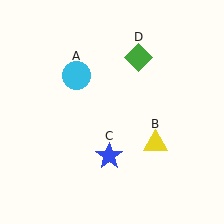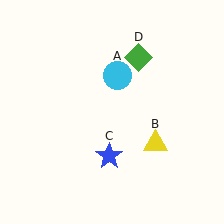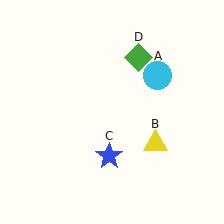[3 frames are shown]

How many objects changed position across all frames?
1 object changed position: cyan circle (object A).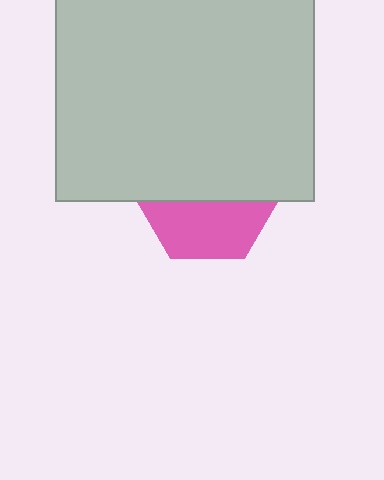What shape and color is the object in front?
The object in front is a light gray rectangle.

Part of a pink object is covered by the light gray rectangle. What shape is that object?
It is a hexagon.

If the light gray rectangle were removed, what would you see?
You would see the complete pink hexagon.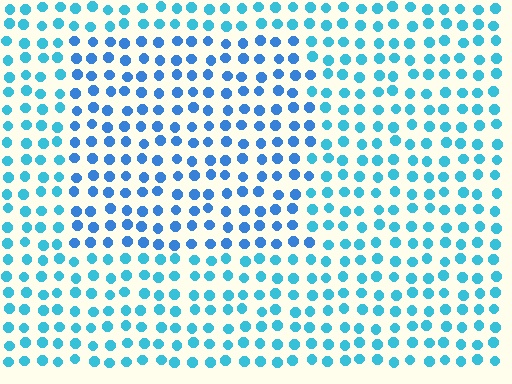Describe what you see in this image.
The image is filled with small cyan elements in a uniform arrangement. A rectangle-shaped region is visible where the elements are tinted to a slightly different hue, forming a subtle color boundary.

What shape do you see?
I see a rectangle.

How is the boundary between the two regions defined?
The boundary is defined purely by a slight shift in hue (about 24 degrees). Spacing, size, and orientation are identical on both sides.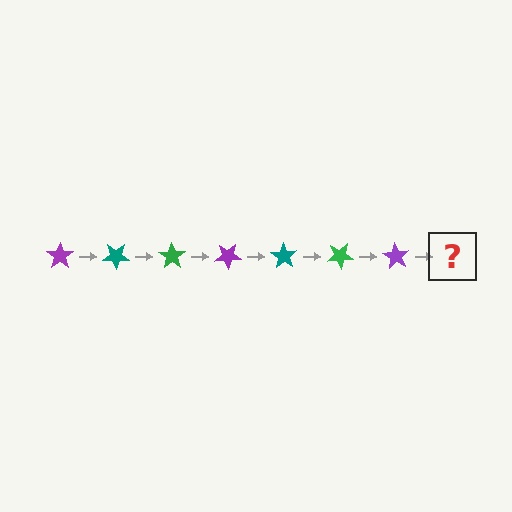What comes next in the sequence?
The next element should be a teal star, rotated 245 degrees from the start.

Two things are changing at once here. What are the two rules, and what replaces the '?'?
The two rules are that it rotates 35 degrees each step and the color cycles through purple, teal, and green. The '?' should be a teal star, rotated 245 degrees from the start.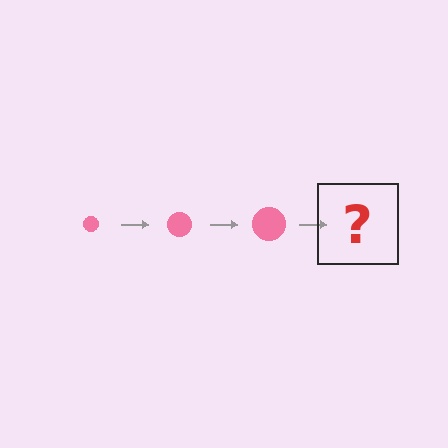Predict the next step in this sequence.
The next step is a pink circle, larger than the previous one.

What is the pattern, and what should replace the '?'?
The pattern is that the circle gets progressively larger each step. The '?' should be a pink circle, larger than the previous one.